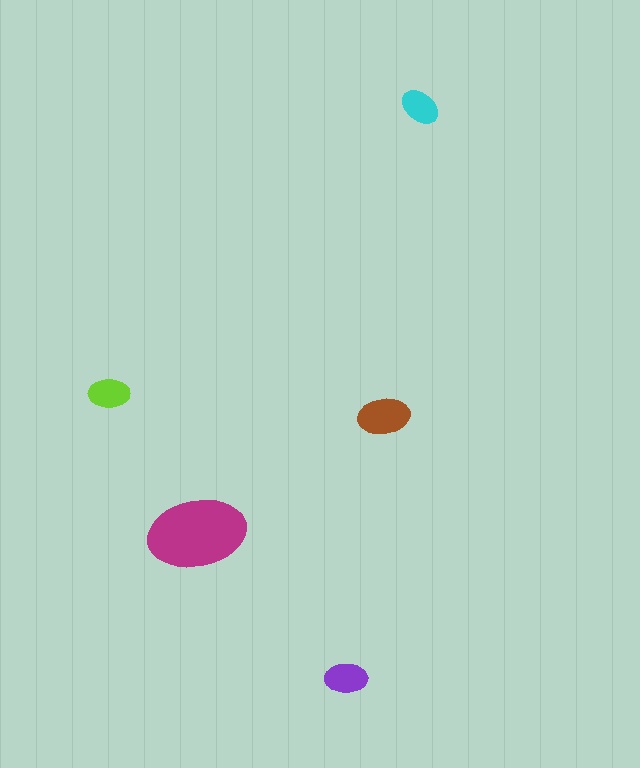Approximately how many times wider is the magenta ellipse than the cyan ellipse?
About 2.5 times wider.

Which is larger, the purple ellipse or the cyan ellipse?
The purple one.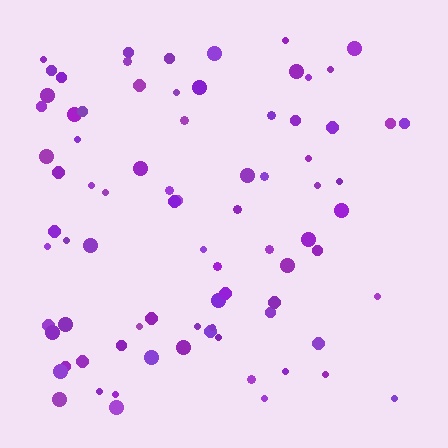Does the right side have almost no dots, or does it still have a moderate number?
Still a moderate number, just noticeably fewer than the left.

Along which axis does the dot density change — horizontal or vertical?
Horizontal.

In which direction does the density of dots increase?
From right to left, with the left side densest.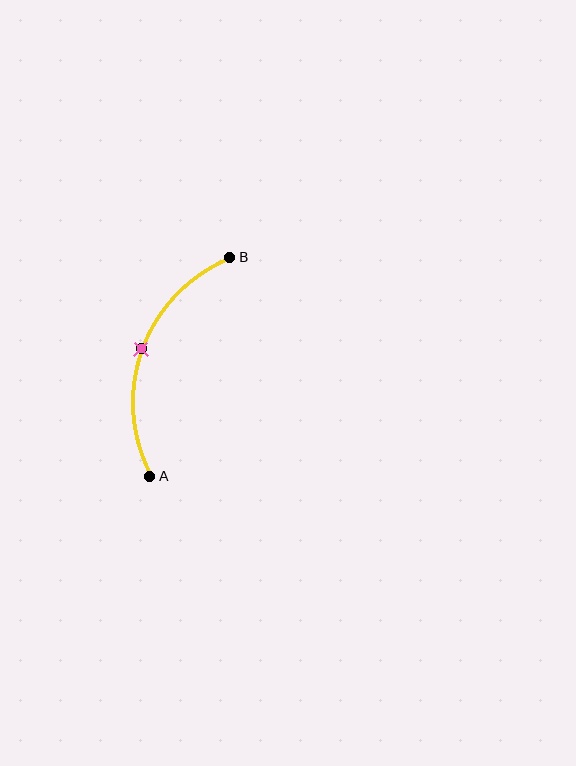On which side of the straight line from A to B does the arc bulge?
The arc bulges to the left of the straight line connecting A and B.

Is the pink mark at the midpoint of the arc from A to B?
Yes. The pink mark lies on the arc at equal arc-length from both A and B — it is the arc midpoint.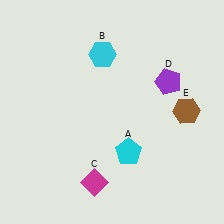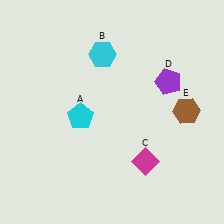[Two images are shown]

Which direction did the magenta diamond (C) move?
The magenta diamond (C) moved right.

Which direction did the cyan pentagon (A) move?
The cyan pentagon (A) moved left.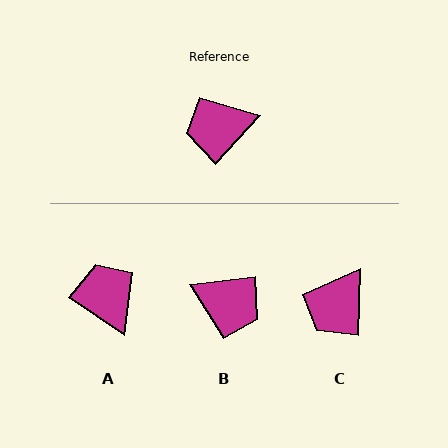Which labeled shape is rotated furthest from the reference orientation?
B, about 140 degrees away.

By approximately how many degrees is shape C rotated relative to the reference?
Approximately 41 degrees counter-clockwise.